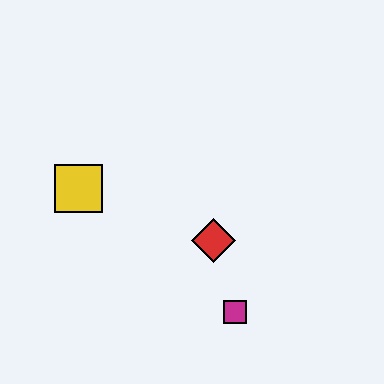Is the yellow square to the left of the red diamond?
Yes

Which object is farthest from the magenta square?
The yellow square is farthest from the magenta square.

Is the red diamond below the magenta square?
No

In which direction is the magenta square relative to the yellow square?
The magenta square is to the right of the yellow square.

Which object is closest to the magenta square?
The red diamond is closest to the magenta square.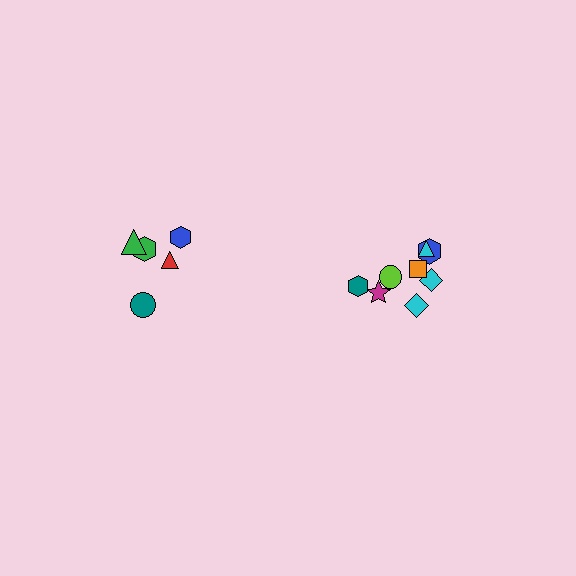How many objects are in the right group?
There are 8 objects.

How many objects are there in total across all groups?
There are 13 objects.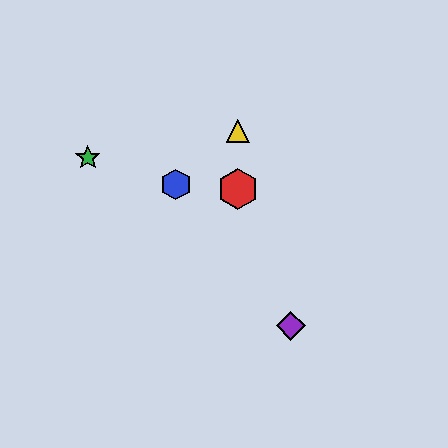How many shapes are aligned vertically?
2 shapes (the red hexagon, the yellow triangle) are aligned vertically.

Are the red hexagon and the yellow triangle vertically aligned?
Yes, both are at x≈238.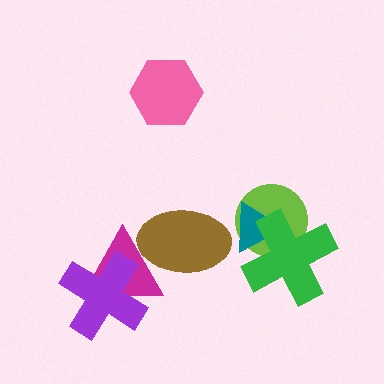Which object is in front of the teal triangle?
The green cross is in front of the teal triangle.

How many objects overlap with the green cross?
2 objects overlap with the green cross.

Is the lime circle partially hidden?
Yes, it is partially covered by another shape.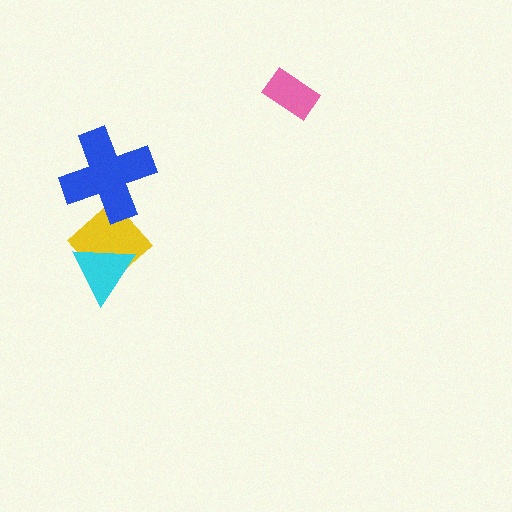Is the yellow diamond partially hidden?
Yes, it is partially covered by another shape.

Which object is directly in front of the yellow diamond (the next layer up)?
The cyan triangle is directly in front of the yellow diamond.